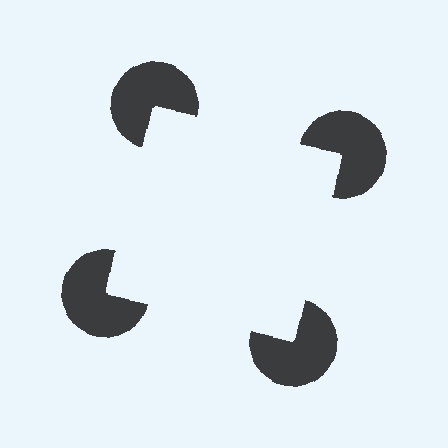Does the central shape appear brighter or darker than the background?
It typically appears slightly brighter than the background, even though no actual brightness change is drawn.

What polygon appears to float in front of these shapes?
An illusory square — its edges are inferred from the aligned wedge cuts in the pac-man discs, not physically drawn.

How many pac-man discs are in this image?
There are 4 — one at each vertex of the illusory square.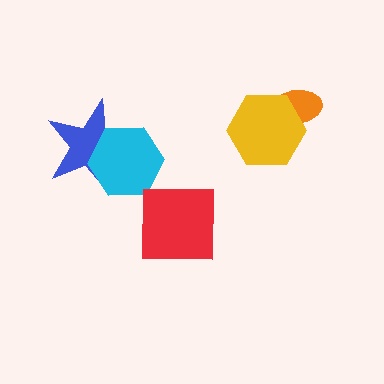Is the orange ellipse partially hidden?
Yes, it is partially covered by another shape.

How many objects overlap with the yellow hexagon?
1 object overlaps with the yellow hexagon.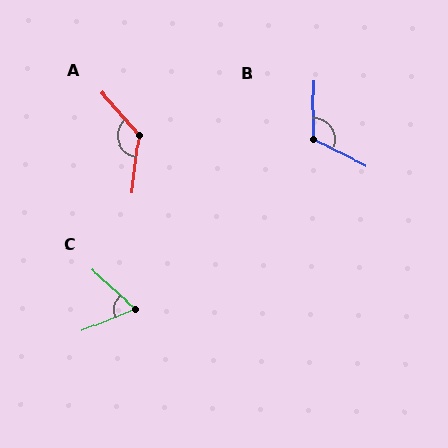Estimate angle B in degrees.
Approximately 116 degrees.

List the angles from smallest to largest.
C (64°), B (116°), A (132°).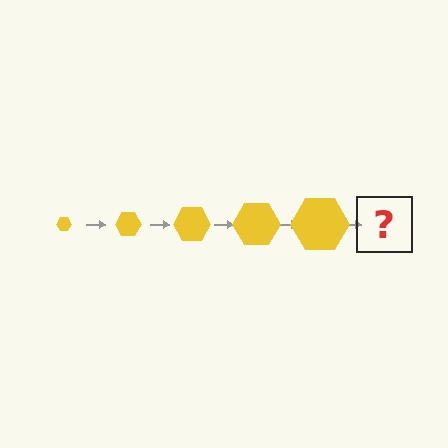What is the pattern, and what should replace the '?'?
The pattern is that the hexagon gets progressively larger each step. The '?' should be a yellow hexagon, larger than the previous one.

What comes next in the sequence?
The next element should be a yellow hexagon, larger than the previous one.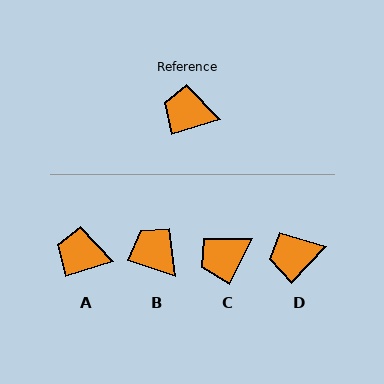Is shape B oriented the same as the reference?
No, it is off by about 37 degrees.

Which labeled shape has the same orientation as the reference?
A.